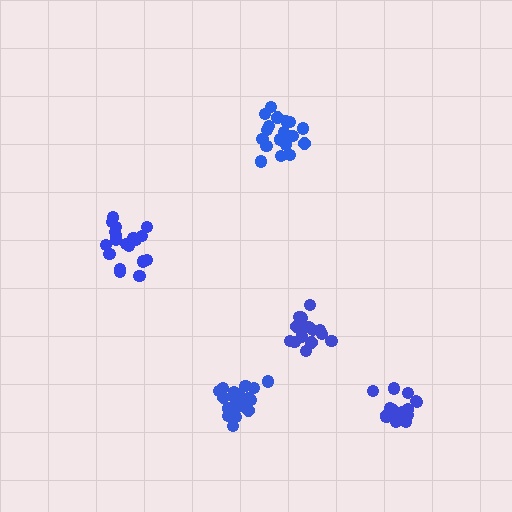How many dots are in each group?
Group 1: 16 dots, Group 2: 19 dots, Group 3: 20 dots, Group 4: 17 dots, Group 5: 19 dots (91 total).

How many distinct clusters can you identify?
There are 5 distinct clusters.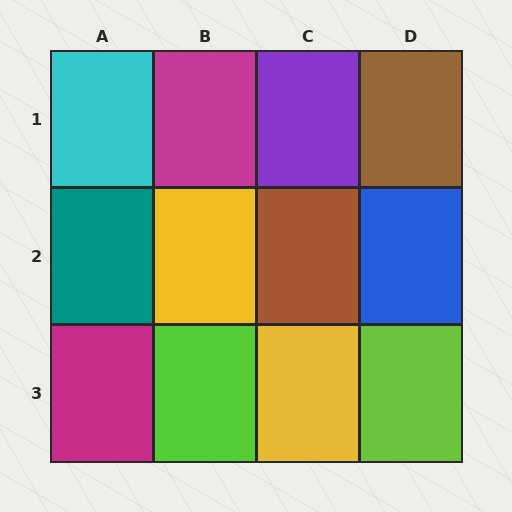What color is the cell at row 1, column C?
Purple.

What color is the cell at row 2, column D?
Blue.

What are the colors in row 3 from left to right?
Magenta, lime, yellow, lime.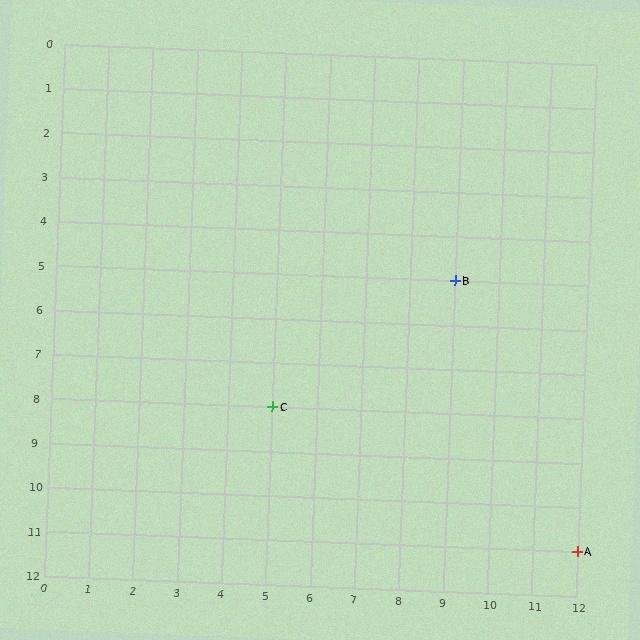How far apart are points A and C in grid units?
Points A and C are 7 columns and 3 rows apart (about 7.6 grid units diagonally).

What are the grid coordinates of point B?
Point B is at grid coordinates (9, 5).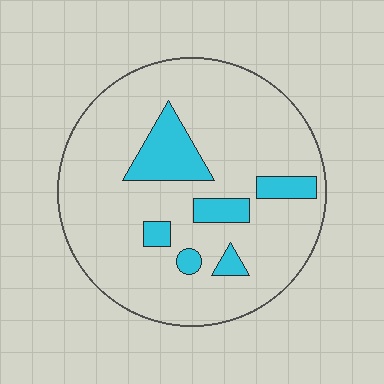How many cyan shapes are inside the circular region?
6.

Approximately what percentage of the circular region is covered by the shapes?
Approximately 15%.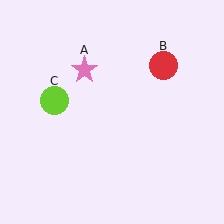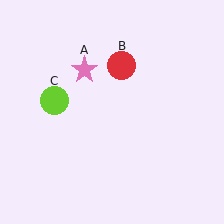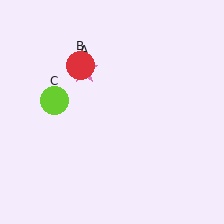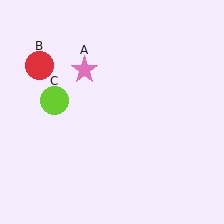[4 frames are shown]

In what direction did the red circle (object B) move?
The red circle (object B) moved left.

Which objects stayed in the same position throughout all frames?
Pink star (object A) and lime circle (object C) remained stationary.